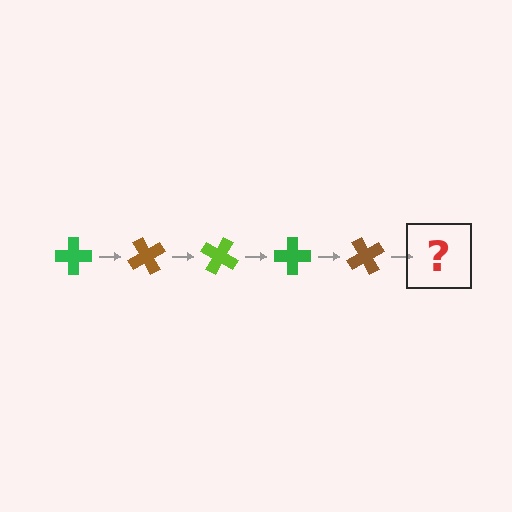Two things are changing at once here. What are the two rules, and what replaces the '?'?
The two rules are that it rotates 60 degrees each step and the color cycles through green, brown, and lime. The '?' should be a lime cross, rotated 300 degrees from the start.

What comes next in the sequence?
The next element should be a lime cross, rotated 300 degrees from the start.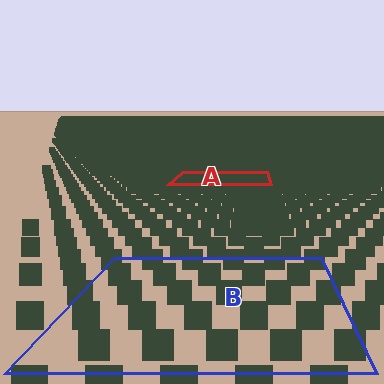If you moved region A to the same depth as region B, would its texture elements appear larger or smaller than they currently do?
They would appear larger. At a closer depth, the same texture elements are projected at a bigger on-screen size.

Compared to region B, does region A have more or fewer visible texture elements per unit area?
Region A has more texture elements per unit area — they are packed more densely because it is farther away.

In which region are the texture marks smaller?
The texture marks are smaller in region A, because it is farther away.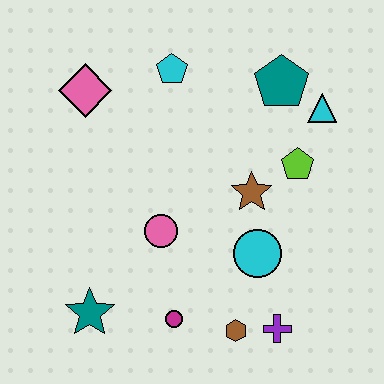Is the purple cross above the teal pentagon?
No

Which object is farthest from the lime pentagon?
The teal star is farthest from the lime pentagon.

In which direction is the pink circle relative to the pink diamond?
The pink circle is below the pink diamond.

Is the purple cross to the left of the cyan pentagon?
No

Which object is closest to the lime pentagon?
The brown star is closest to the lime pentagon.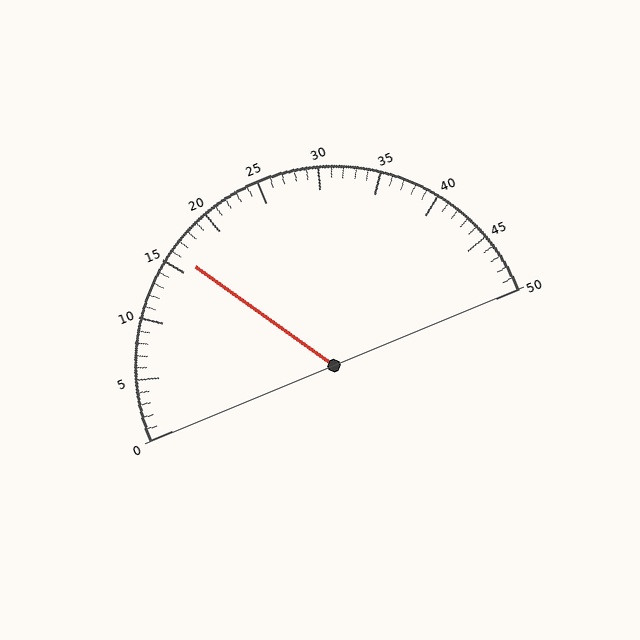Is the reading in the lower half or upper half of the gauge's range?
The reading is in the lower half of the range (0 to 50).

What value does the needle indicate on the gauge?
The needle indicates approximately 16.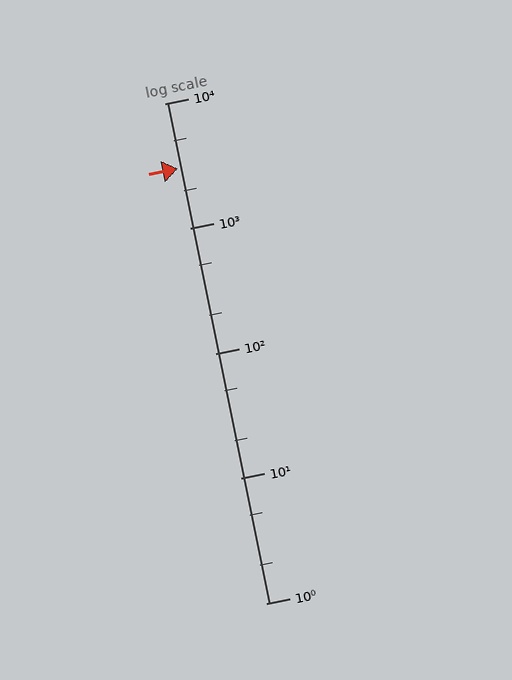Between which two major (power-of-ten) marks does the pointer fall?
The pointer is between 1000 and 10000.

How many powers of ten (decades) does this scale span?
The scale spans 4 decades, from 1 to 10000.